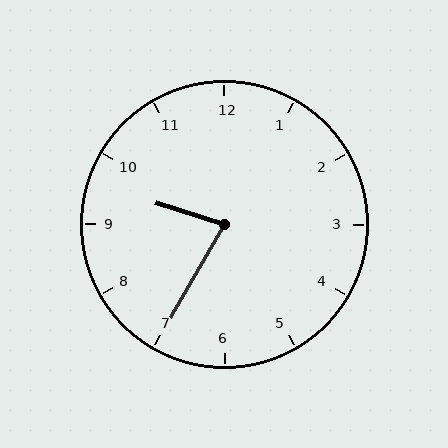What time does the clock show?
9:35.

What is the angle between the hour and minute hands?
Approximately 78 degrees.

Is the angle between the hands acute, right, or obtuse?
It is acute.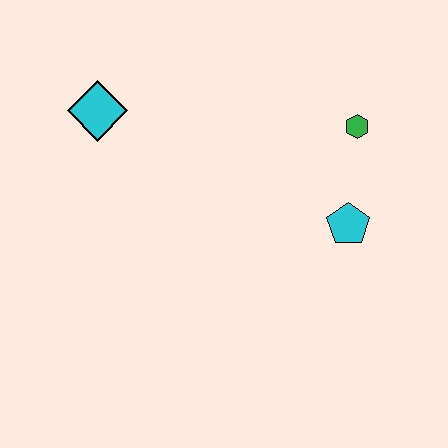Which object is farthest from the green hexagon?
The cyan diamond is farthest from the green hexagon.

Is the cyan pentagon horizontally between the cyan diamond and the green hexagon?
Yes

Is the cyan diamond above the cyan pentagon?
Yes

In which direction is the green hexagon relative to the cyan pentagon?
The green hexagon is above the cyan pentagon.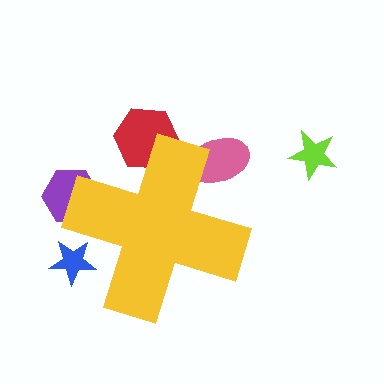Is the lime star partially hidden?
No, the lime star is fully visible.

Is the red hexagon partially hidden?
Yes, the red hexagon is partially hidden behind the yellow cross.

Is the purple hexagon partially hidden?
Yes, the purple hexagon is partially hidden behind the yellow cross.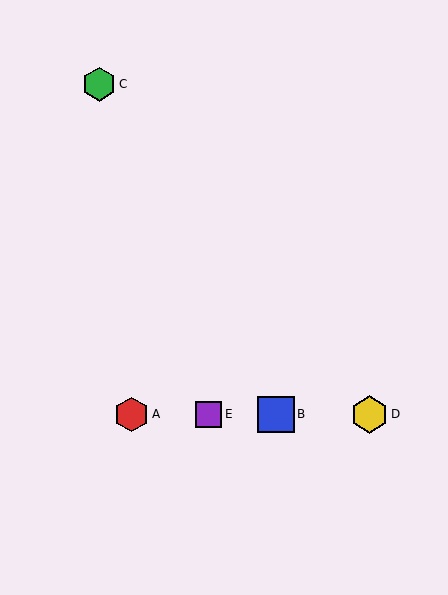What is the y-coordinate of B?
Object B is at y≈414.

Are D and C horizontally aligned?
No, D is at y≈414 and C is at y≈84.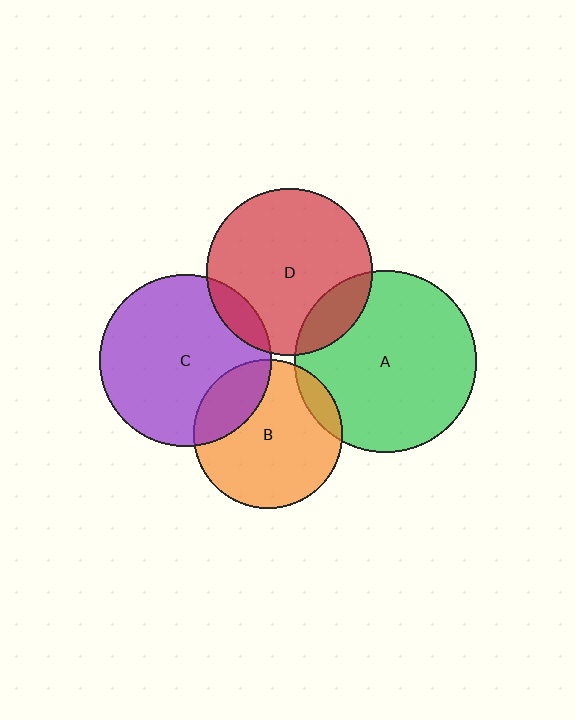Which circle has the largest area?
Circle A (green).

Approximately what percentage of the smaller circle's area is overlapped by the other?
Approximately 10%.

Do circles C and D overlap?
Yes.